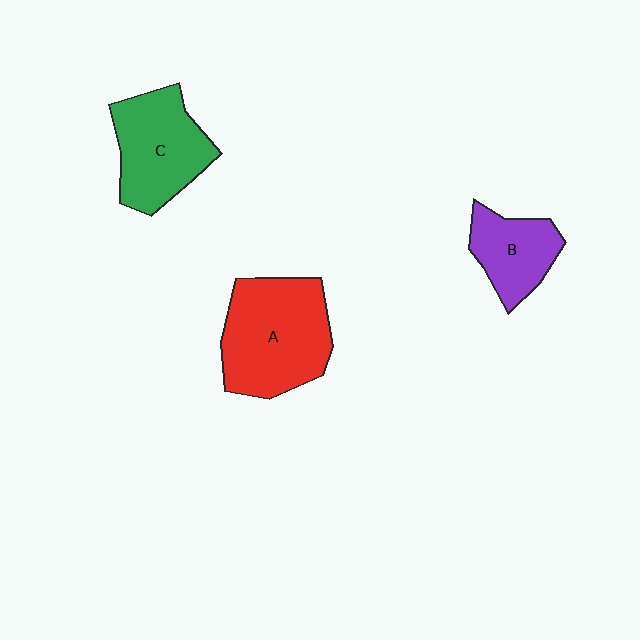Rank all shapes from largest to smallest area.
From largest to smallest: A (red), C (green), B (purple).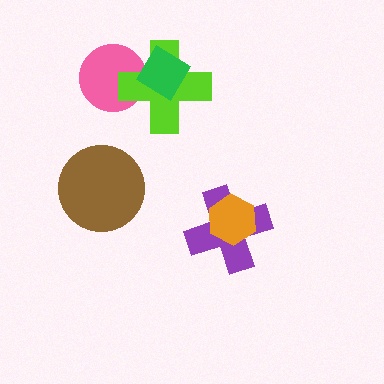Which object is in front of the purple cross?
The orange hexagon is in front of the purple cross.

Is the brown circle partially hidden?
No, no other shape covers it.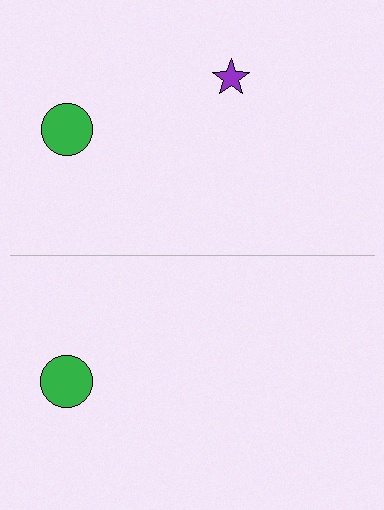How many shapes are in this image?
There are 3 shapes in this image.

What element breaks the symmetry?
A purple star is missing from the bottom side.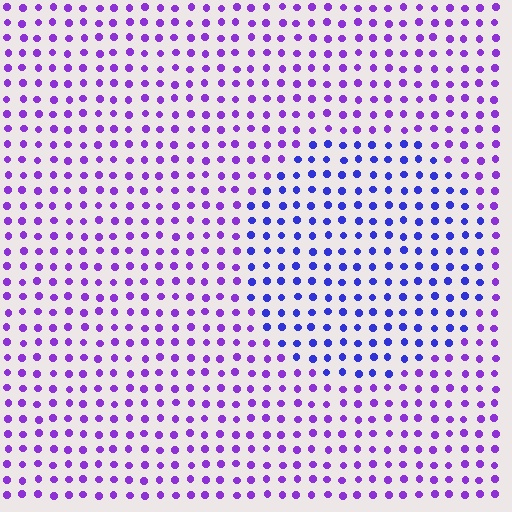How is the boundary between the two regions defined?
The boundary is defined purely by a slight shift in hue (about 34 degrees). Spacing, size, and orientation are identical on both sides.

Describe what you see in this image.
The image is filled with small purple elements in a uniform arrangement. A circle-shaped region is visible where the elements are tinted to a slightly different hue, forming a subtle color boundary.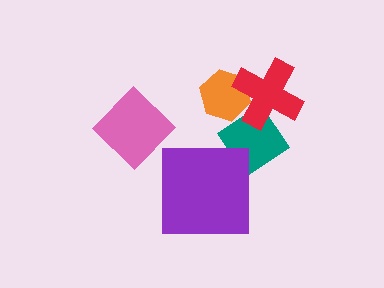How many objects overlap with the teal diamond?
3 objects overlap with the teal diamond.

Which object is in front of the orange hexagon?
The red cross is in front of the orange hexagon.